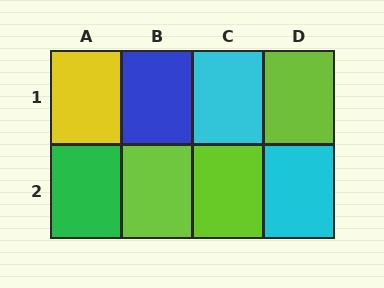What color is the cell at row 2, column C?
Lime.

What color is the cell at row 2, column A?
Green.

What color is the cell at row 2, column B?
Lime.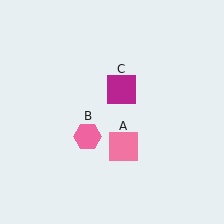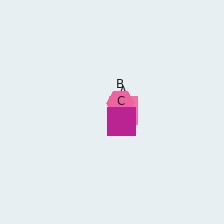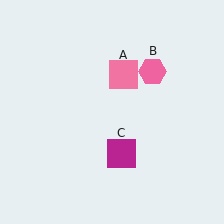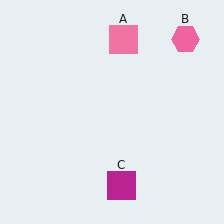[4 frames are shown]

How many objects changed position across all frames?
3 objects changed position: pink square (object A), pink hexagon (object B), magenta square (object C).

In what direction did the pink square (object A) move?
The pink square (object A) moved up.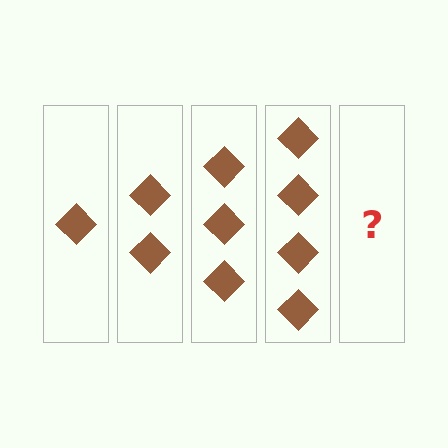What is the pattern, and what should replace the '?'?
The pattern is that each step adds one more diamond. The '?' should be 5 diamonds.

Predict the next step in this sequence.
The next step is 5 diamonds.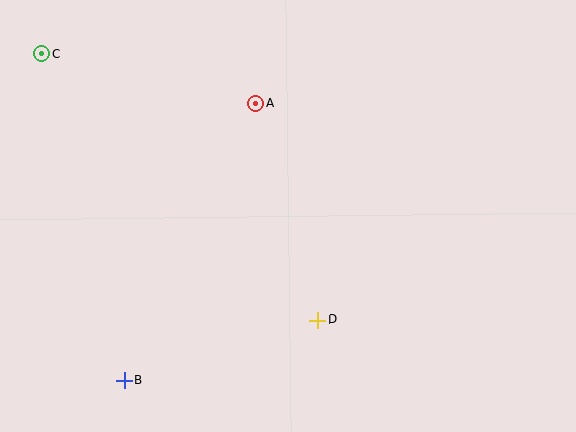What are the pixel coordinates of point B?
Point B is at (124, 380).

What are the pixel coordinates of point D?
Point D is at (318, 320).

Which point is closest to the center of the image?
Point D at (318, 320) is closest to the center.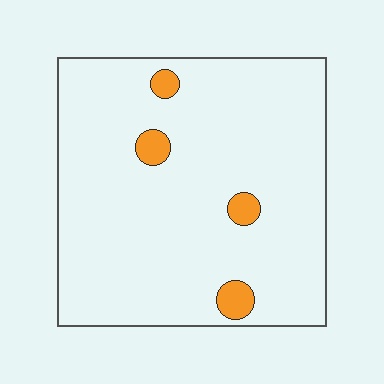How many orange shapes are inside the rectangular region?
4.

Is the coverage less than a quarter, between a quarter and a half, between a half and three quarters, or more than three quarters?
Less than a quarter.